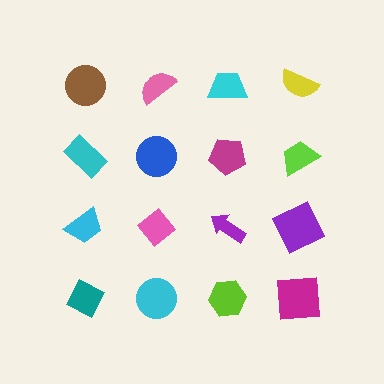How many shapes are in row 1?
4 shapes.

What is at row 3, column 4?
A purple square.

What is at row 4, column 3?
A lime hexagon.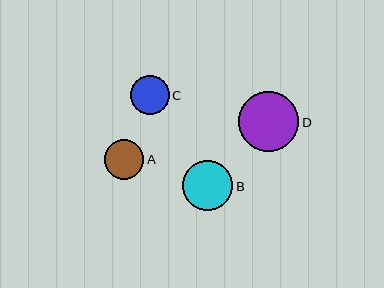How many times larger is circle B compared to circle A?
Circle B is approximately 1.3 times the size of circle A.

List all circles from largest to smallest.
From largest to smallest: D, B, A, C.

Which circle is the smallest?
Circle C is the smallest with a size of approximately 39 pixels.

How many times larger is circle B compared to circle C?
Circle B is approximately 1.3 times the size of circle C.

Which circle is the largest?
Circle D is the largest with a size of approximately 60 pixels.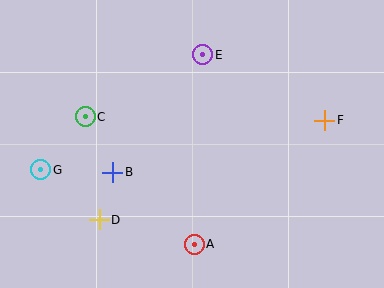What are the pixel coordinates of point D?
Point D is at (99, 220).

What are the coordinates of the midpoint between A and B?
The midpoint between A and B is at (154, 208).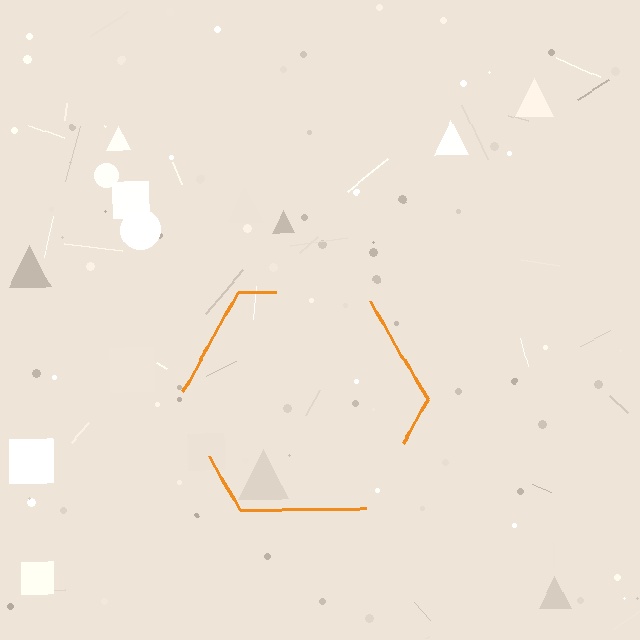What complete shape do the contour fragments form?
The contour fragments form a hexagon.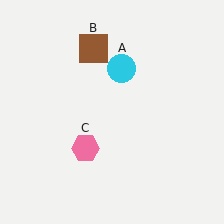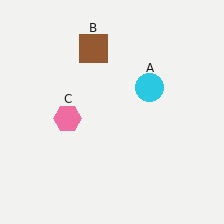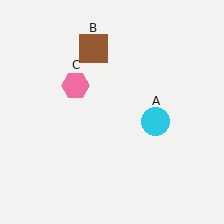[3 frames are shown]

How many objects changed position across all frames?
2 objects changed position: cyan circle (object A), pink hexagon (object C).